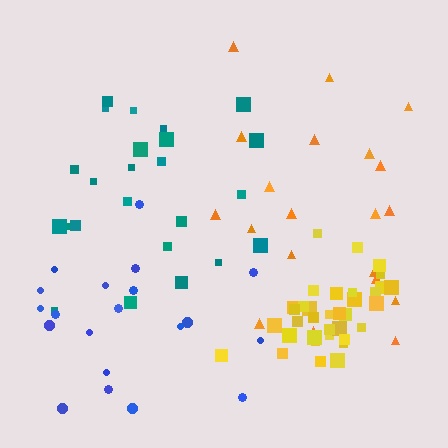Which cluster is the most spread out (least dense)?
Orange.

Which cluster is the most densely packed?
Yellow.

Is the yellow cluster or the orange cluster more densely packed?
Yellow.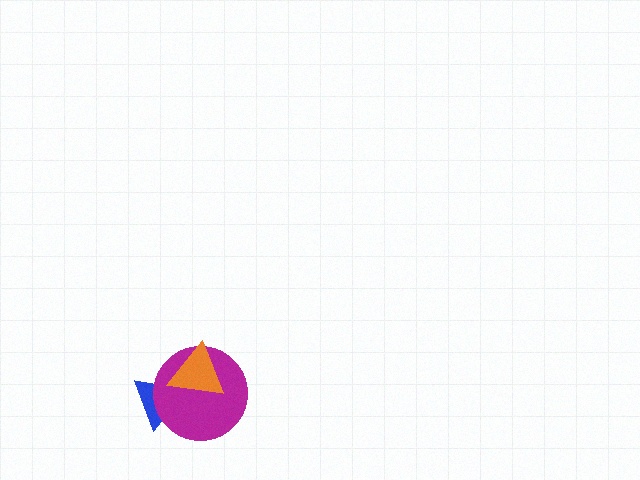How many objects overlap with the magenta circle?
2 objects overlap with the magenta circle.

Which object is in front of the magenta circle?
The orange triangle is in front of the magenta circle.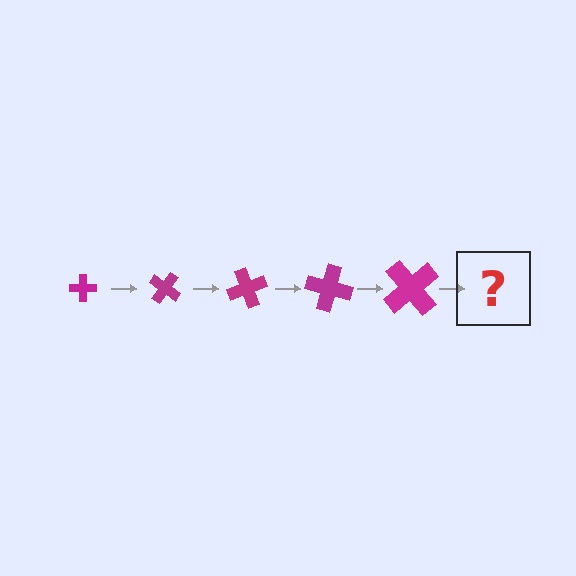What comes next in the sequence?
The next element should be a cross, larger than the previous one and rotated 175 degrees from the start.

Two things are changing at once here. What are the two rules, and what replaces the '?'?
The two rules are that the cross grows larger each step and it rotates 35 degrees each step. The '?' should be a cross, larger than the previous one and rotated 175 degrees from the start.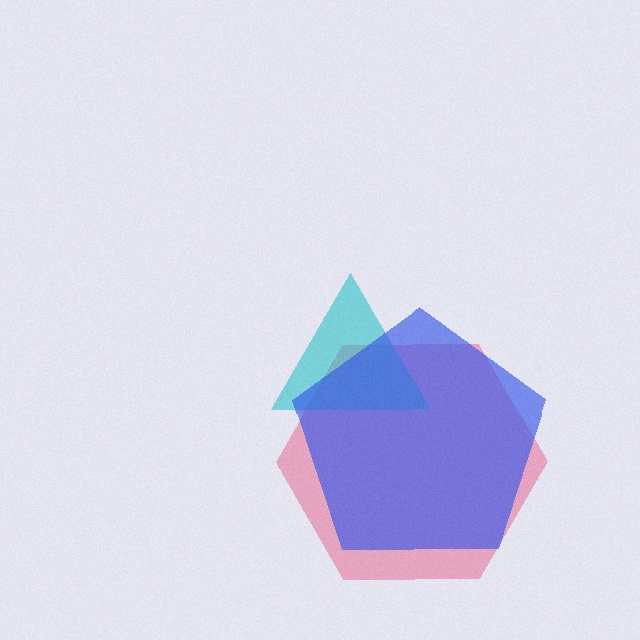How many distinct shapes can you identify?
There are 3 distinct shapes: a pink hexagon, a cyan triangle, a blue pentagon.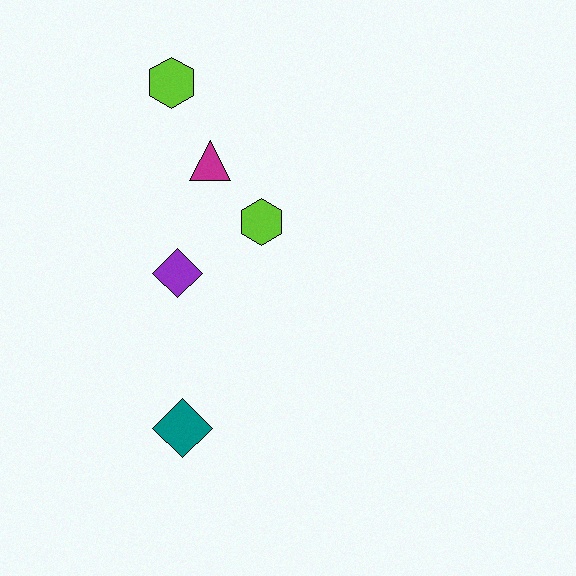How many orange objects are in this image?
There are no orange objects.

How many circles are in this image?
There are no circles.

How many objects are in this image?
There are 5 objects.